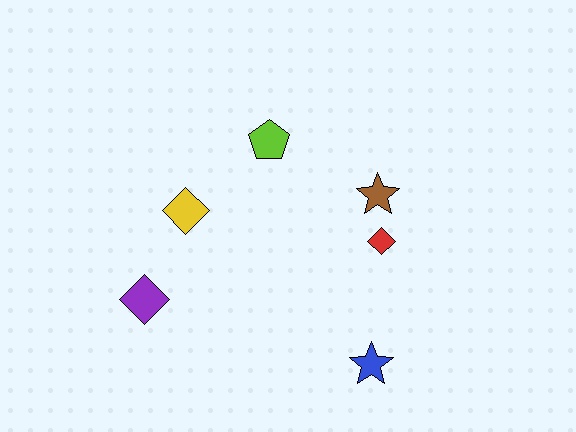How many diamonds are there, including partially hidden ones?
There are 3 diamonds.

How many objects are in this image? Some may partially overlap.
There are 6 objects.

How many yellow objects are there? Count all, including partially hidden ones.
There is 1 yellow object.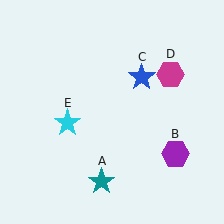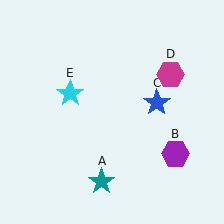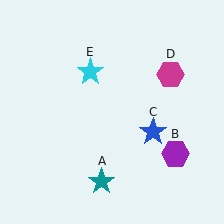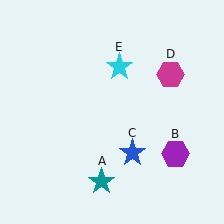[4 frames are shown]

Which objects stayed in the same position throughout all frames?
Teal star (object A) and purple hexagon (object B) and magenta hexagon (object D) remained stationary.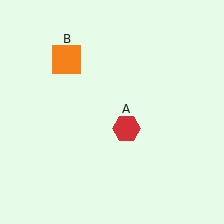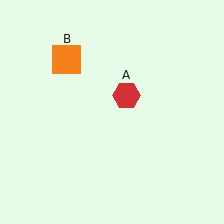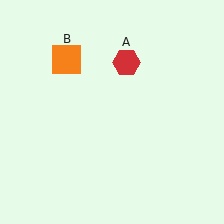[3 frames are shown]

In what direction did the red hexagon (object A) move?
The red hexagon (object A) moved up.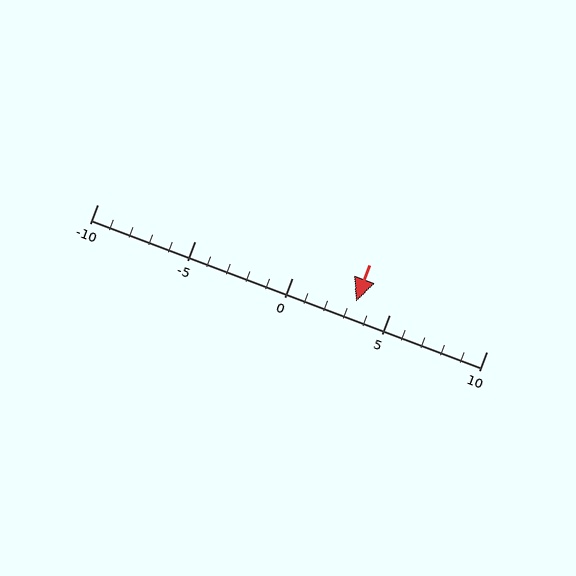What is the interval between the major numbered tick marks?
The major tick marks are spaced 5 units apart.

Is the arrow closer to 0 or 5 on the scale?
The arrow is closer to 5.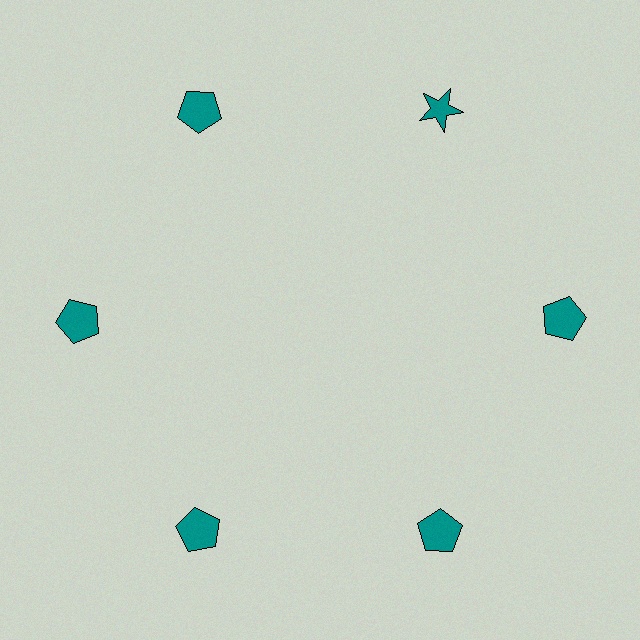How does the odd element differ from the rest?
It has a different shape: star instead of pentagon.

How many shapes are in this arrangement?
There are 6 shapes arranged in a ring pattern.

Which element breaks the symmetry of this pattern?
The teal star at roughly the 1 o'clock position breaks the symmetry. All other shapes are teal pentagons.